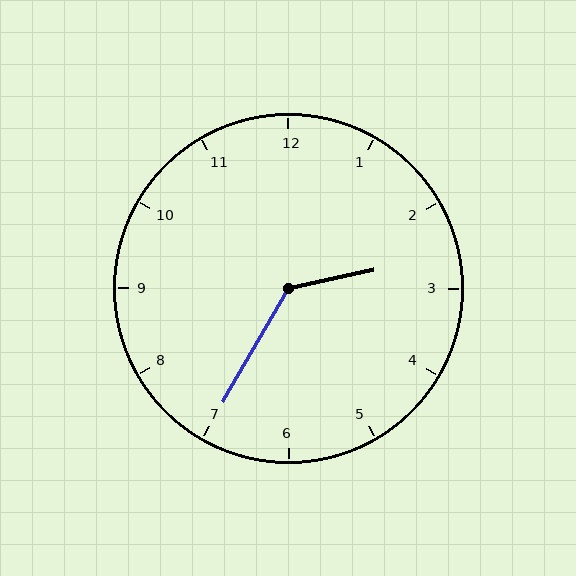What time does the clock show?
2:35.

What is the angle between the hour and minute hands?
Approximately 132 degrees.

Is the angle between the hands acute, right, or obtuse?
It is obtuse.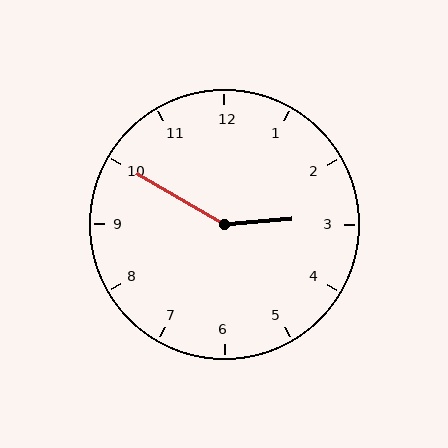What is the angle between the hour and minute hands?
Approximately 145 degrees.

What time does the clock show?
2:50.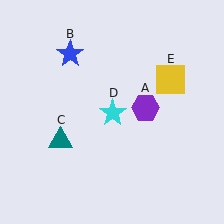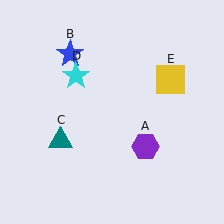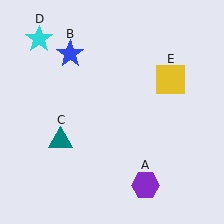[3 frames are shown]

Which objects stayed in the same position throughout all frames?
Blue star (object B) and teal triangle (object C) and yellow square (object E) remained stationary.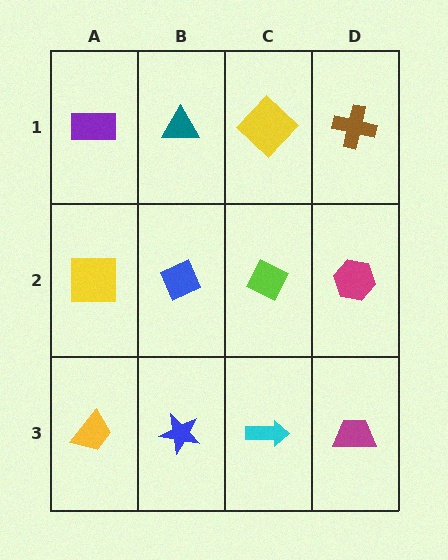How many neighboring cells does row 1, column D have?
2.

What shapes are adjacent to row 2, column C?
A yellow diamond (row 1, column C), a cyan arrow (row 3, column C), a blue diamond (row 2, column B), a magenta hexagon (row 2, column D).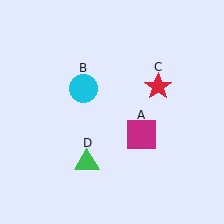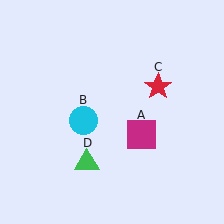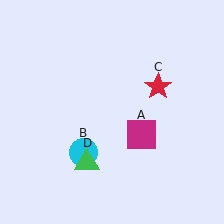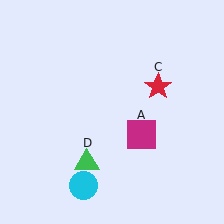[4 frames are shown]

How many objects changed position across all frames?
1 object changed position: cyan circle (object B).